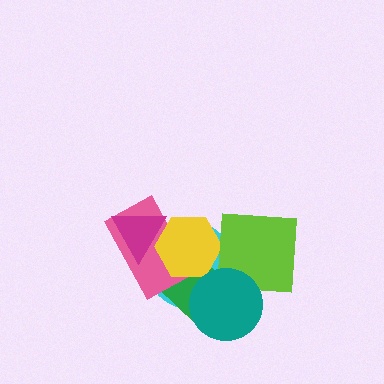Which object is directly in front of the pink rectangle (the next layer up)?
The magenta triangle is directly in front of the pink rectangle.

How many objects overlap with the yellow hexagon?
4 objects overlap with the yellow hexagon.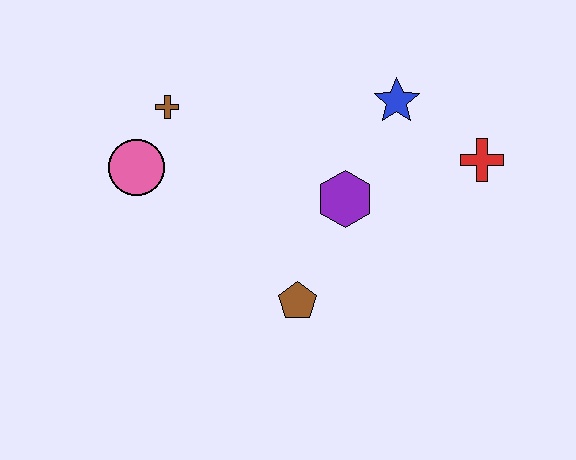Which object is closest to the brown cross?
The pink circle is closest to the brown cross.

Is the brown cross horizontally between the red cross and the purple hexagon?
No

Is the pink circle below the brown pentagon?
No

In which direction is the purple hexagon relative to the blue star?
The purple hexagon is below the blue star.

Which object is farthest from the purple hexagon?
The pink circle is farthest from the purple hexagon.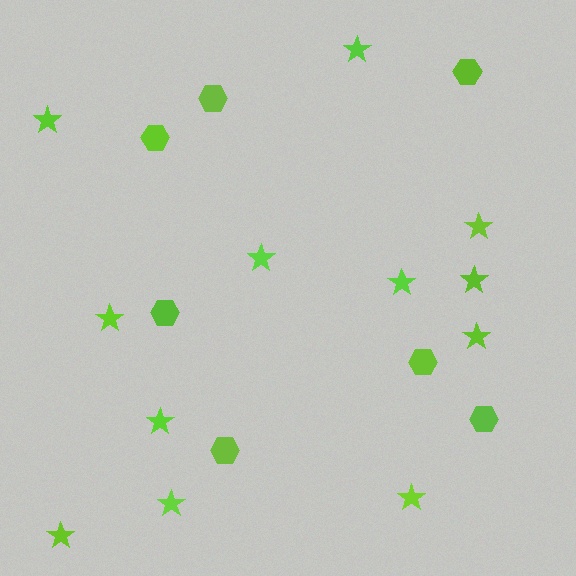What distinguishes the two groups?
There are 2 groups: one group of stars (12) and one group of hexagons (7).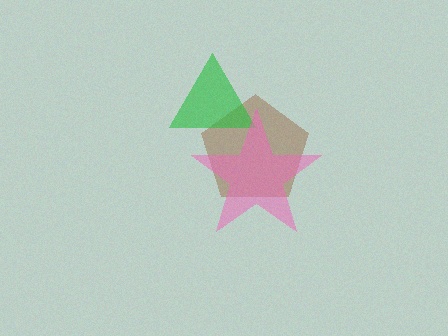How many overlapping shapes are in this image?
There are 3 overlapping shapes in the image.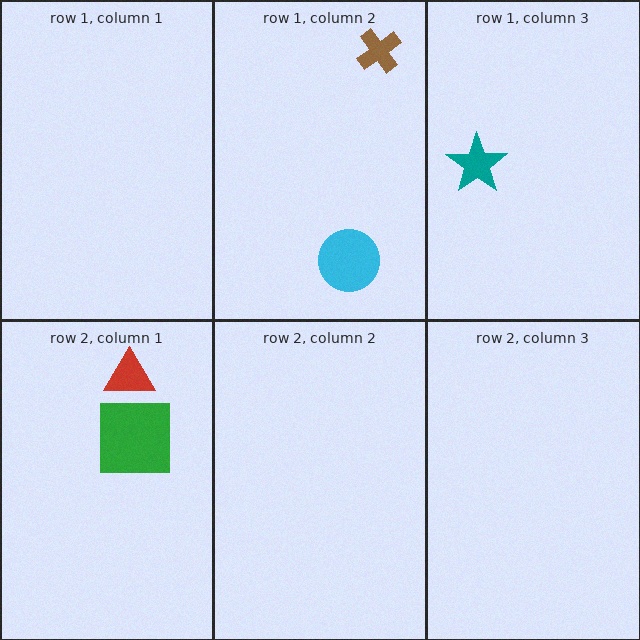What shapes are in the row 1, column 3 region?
The teal star.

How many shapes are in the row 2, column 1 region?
2.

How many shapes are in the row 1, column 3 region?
1.